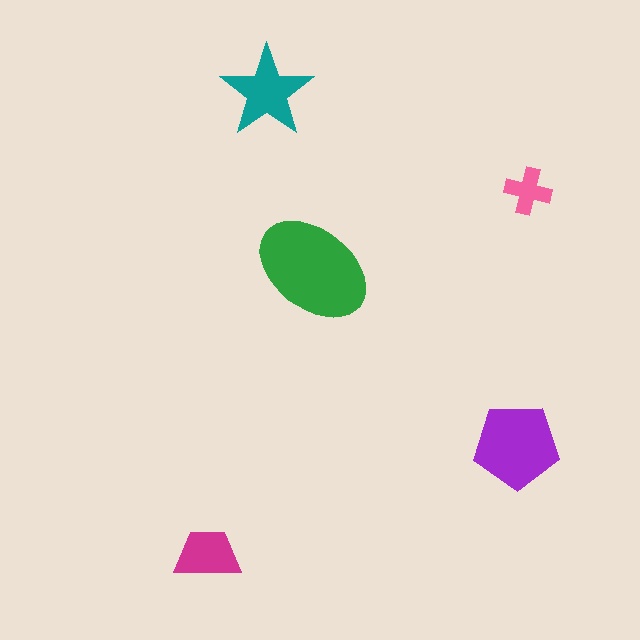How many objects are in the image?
There are 5 objects in the image.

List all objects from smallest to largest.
The pink cross, the magenta trapezoid, the teal star, the purple pentagon, the green ellipse.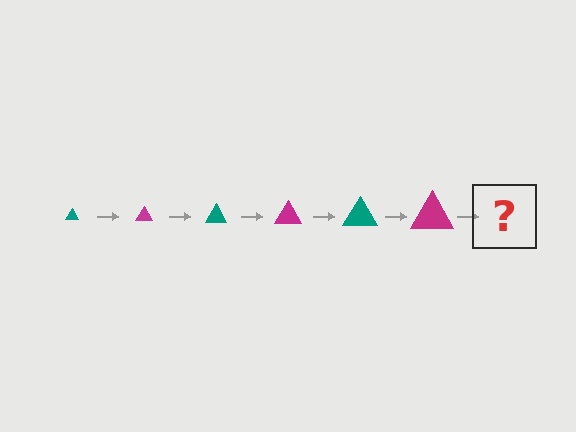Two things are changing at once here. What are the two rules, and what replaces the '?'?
The two rules are that the triangle grows larger each step and the color cycles through teal and magenta. The '?' should be a teal triangle, larger than the previous one.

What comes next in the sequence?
The next element should be a teal triangle, larger than the previous one.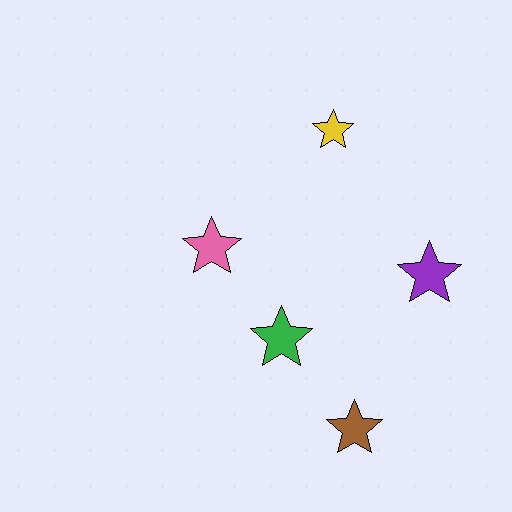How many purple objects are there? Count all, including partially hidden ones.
There is 1 purple object.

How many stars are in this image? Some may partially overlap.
There are 5 stars.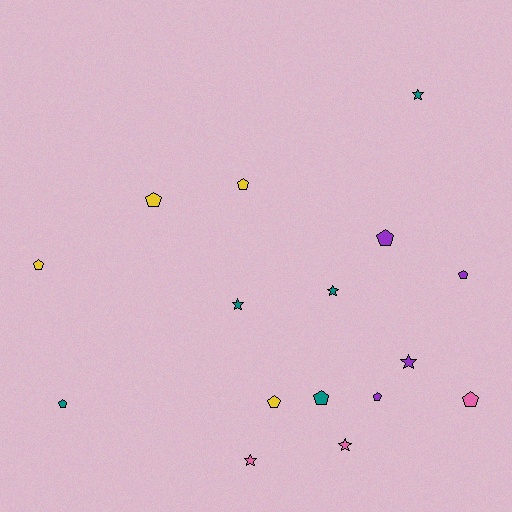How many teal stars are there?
There are 3 teal stars.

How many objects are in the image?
There are 16 objects.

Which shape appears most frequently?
Pentagon, with 10 objects.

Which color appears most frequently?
Teal, with 5 objects.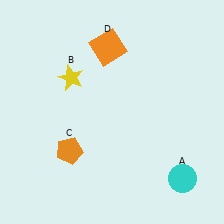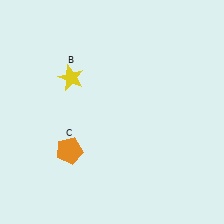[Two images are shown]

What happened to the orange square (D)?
The orange square (D) was removed in Image 2. It was in the top-left area of Image 1.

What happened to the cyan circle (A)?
The cyan circle (A) was removed in Image 2. It was in the bottom-right area of Image 1.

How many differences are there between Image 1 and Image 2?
There are 2 differences between the two images.